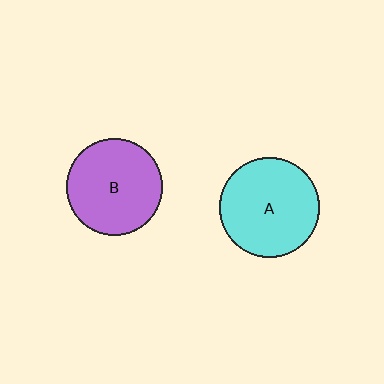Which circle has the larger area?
Circle A (cyan).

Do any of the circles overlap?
No, none of the circles overlap.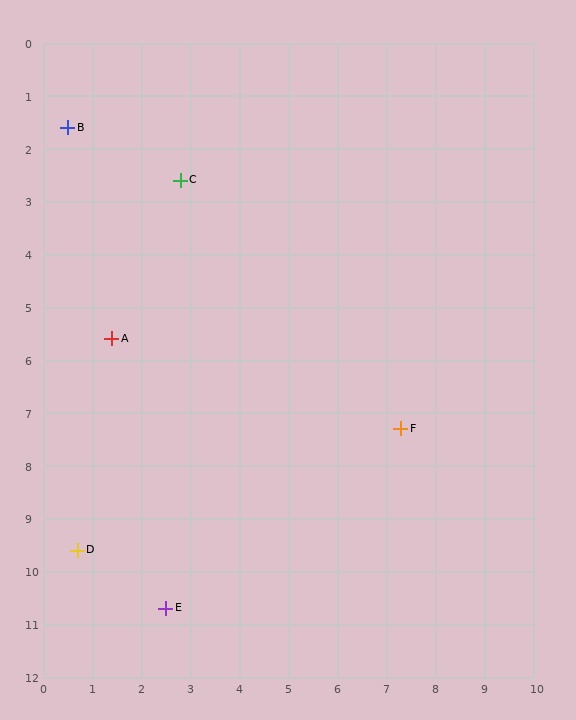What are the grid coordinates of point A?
Point A is at approximately (1.4, 5.6).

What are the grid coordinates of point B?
Point B is at approximately (0.5, 1.6).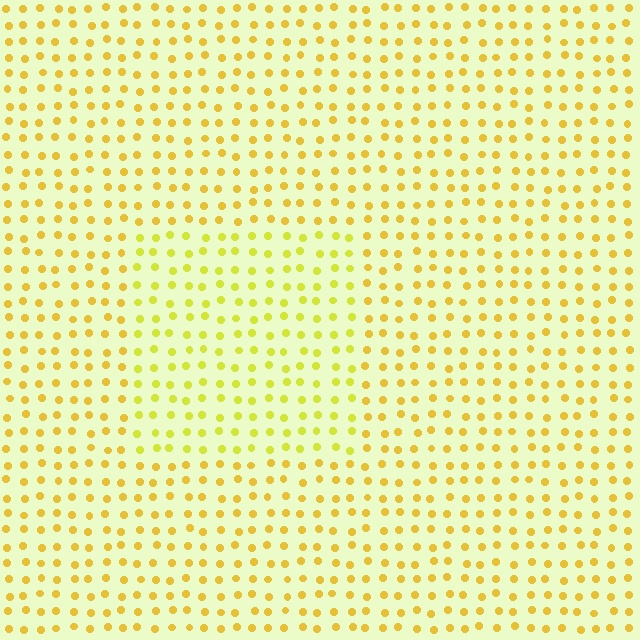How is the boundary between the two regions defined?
The boundary is defined purely by a slight shift in hue (about 20 degrees). Spacing, size, and orientation are identical on both sides.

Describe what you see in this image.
The image is filled with small yellow elements in a uniform arrangement. A rectangle-shaped region is visible where the elements are tinted to a slightly different hue, forming a subtle color boundary.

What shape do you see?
I see a rectangle.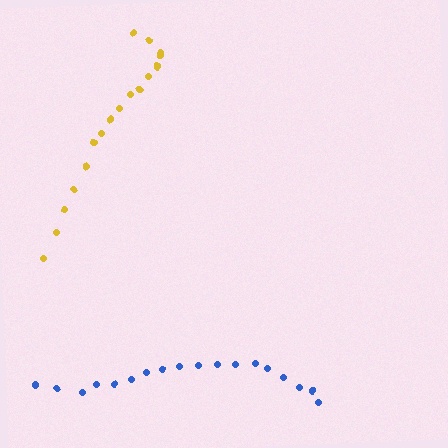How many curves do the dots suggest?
There are 2 distinct paths.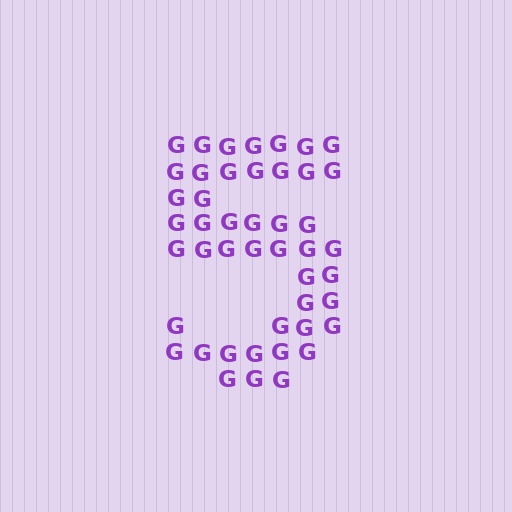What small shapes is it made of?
It is made of small letter G's.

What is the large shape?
The large shape is the digit 5.